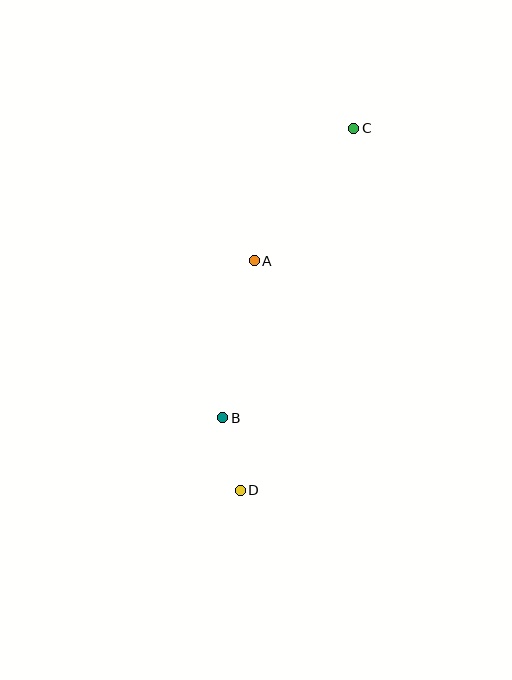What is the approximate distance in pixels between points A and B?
The distance between A and B is approximately 160 pixels.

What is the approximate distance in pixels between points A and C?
The distance between A and C is approximately 166 pixels.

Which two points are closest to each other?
Points B and D are closest to each other.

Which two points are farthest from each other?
Points C and D are farthest from each other.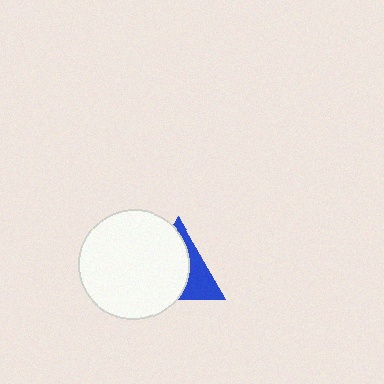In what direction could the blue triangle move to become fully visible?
The blue triangle could move right. That would shift it out from behind the white circle entirely.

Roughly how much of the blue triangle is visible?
A small part of it is visible (roughly 36%).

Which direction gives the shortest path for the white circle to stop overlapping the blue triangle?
Moving left gives the shortest separation.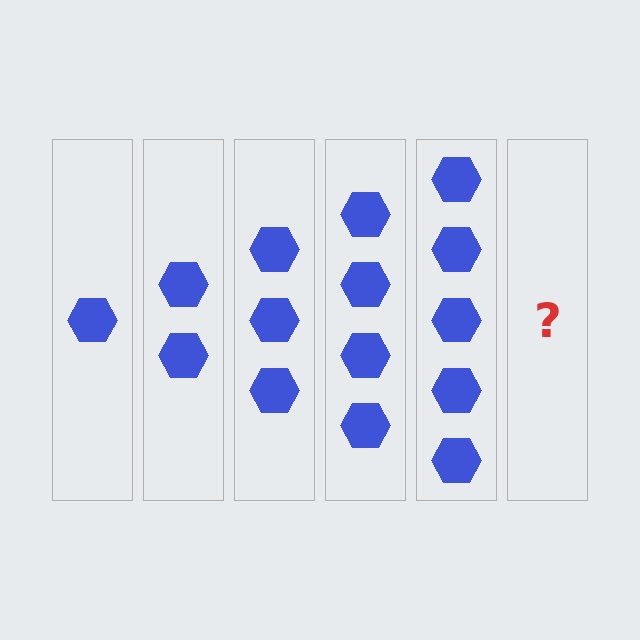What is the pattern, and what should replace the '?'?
The pattern is that each step adds one more hexagon. The '?' should be 6 hexagons.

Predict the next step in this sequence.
The next step is 6 hexagons.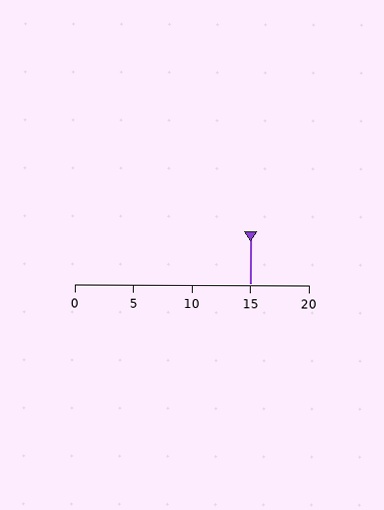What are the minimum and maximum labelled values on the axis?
The axis runs from 0 to 20.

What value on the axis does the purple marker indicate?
The marker indicates approximately 15.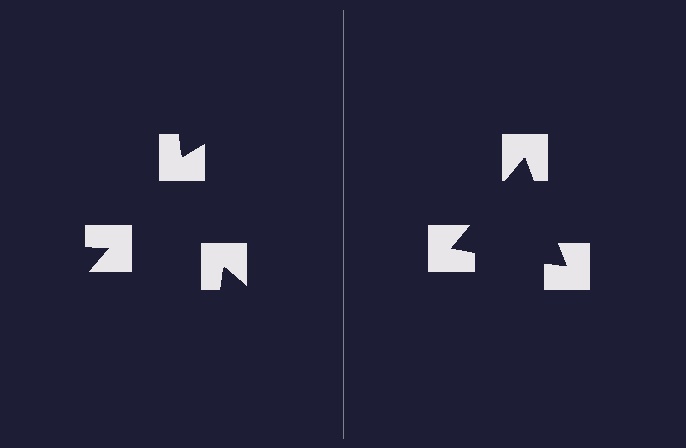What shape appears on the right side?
An illusory triangle.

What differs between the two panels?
The notched squares are positioned identically on both sides; only the wedge orientations differ. On the right they align to a triangle; on the left they are misaligned.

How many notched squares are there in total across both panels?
6 — 3 on each side.